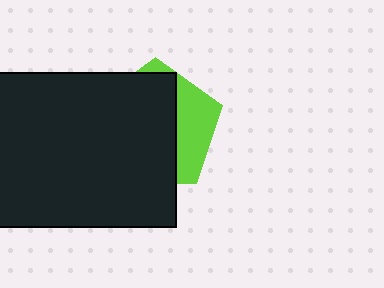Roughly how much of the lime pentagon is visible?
A small part of it is visible (roughly 30%).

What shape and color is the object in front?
The object in front is a black rectangle.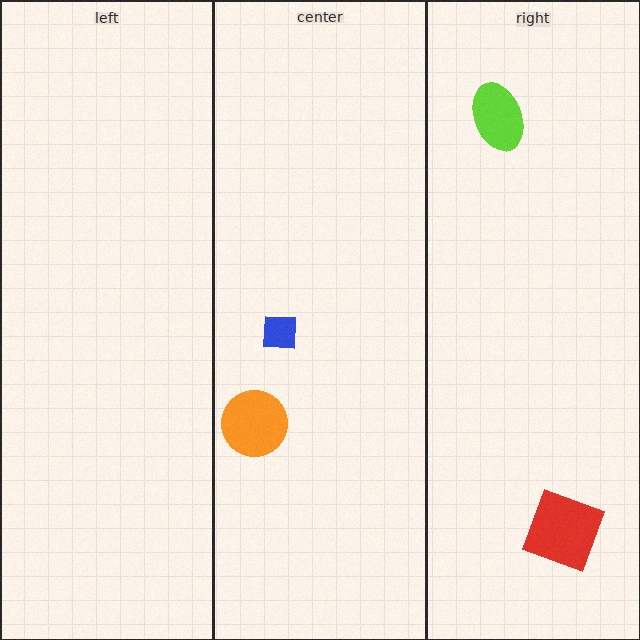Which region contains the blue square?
The center region.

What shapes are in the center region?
The blue square, the orange circle.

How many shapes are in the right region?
2.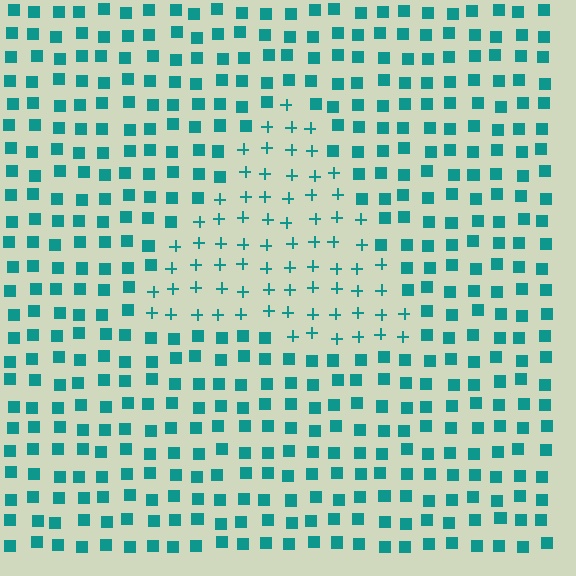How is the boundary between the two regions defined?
The boundary is defined by a change in element shape: plus signs inside vs. squares outside. All elements share the same color and spacing.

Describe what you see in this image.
The image is filled with small teal elements arranged in a uniform grid. A triangle-shaped region contains plus signs, while the surrounding area contains squares. The boundary is defined purely by the change in element shape.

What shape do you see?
I see a triangle.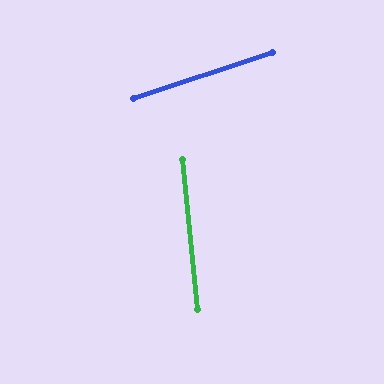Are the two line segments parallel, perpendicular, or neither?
Neither parallel nor perpendicular — they differ by about 78°.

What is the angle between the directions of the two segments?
Approximately 78 degrees.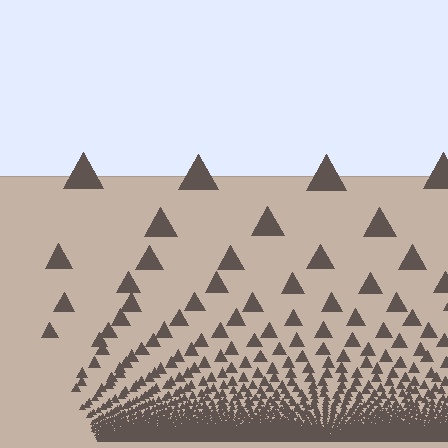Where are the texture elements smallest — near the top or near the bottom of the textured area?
Near the bottom.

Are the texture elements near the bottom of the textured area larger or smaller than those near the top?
Smaller. The gradient is inverted — elements near the bottom are smaller and denser.